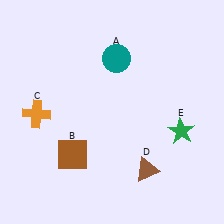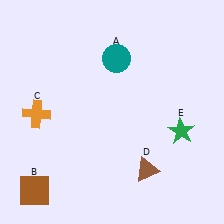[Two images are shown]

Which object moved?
The brown square (B) moved left.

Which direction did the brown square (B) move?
The brown square (B) moved left.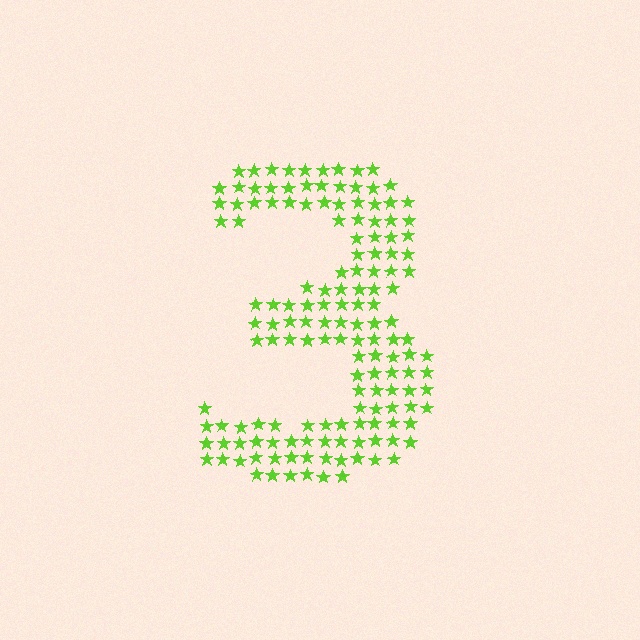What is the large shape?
The large shape is the digit 3.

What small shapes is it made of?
It is made of small stars.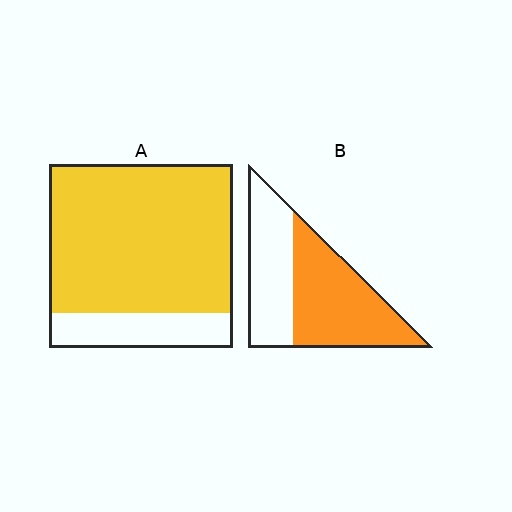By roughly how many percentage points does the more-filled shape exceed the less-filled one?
By roughly 25 percentage points (A over B).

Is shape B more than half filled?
Yes.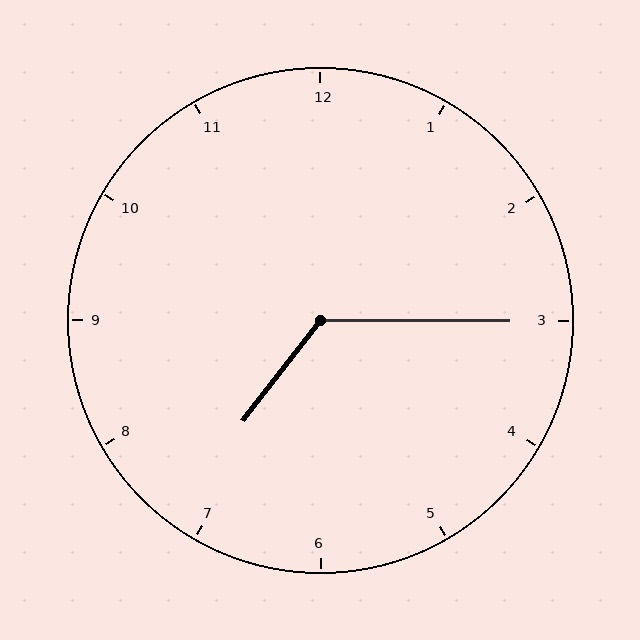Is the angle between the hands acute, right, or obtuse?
It is obtuse.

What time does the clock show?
7:15.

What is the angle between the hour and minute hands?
Approximately 128 degrees.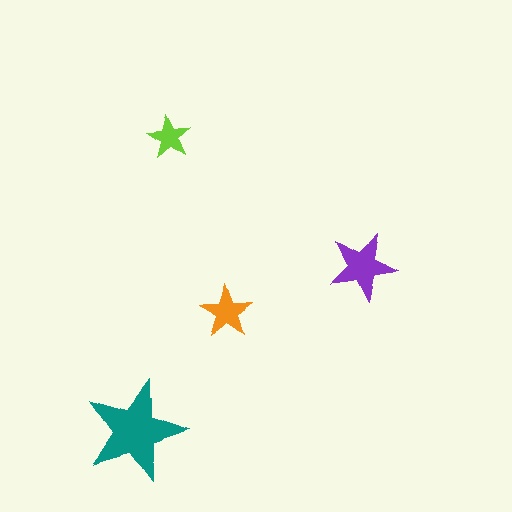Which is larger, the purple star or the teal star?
The teal one.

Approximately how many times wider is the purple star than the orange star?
About 1.5 times wider.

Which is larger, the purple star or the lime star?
The purple one.